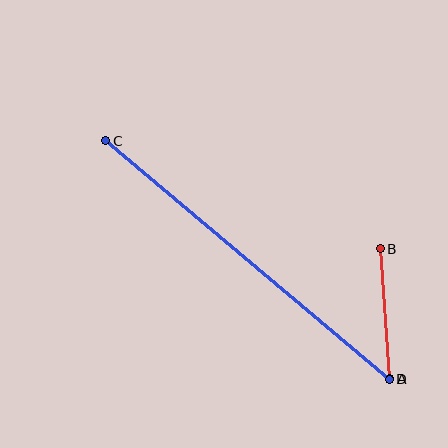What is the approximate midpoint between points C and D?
The midpoint is at approximately (247, 260) pixels.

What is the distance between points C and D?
The distance is approximately 371 pixels.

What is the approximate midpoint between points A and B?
The midpoint is at approximately (385, 314) pixels.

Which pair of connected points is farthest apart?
Points C and D are farthest apart.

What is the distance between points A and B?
The distance is approximately 130 pixels.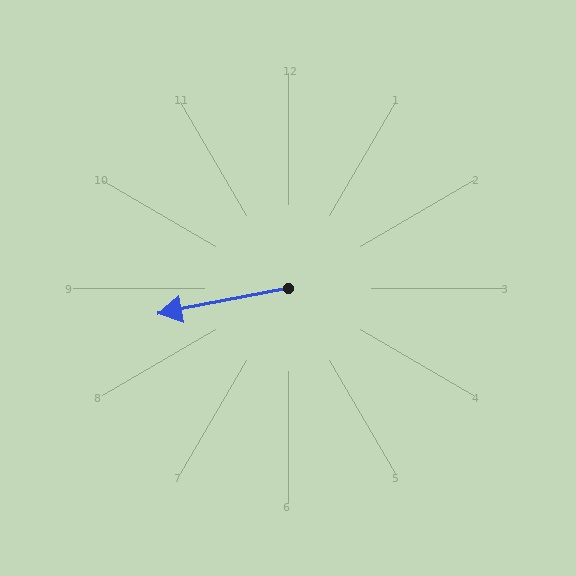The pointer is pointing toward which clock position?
Roughly 9 o'clock.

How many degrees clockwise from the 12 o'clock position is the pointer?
Approximately 259 degrees.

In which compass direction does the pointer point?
West.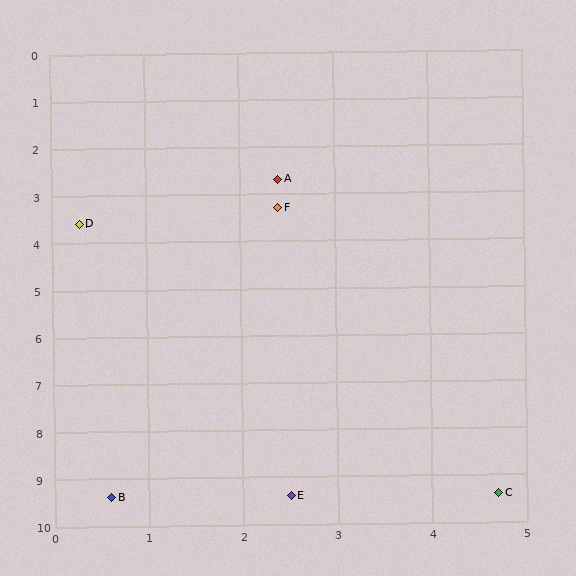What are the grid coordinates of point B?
Point B is at approximately (0.6, 9.4).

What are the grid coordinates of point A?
Point A is at approximately (2.4, 2.7).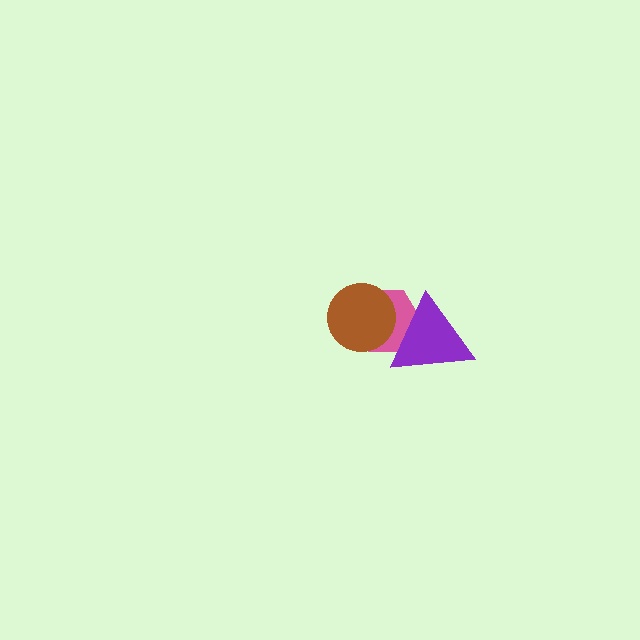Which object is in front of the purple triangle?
The brown circle is in front of the purple triangle.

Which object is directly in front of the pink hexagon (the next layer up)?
The purple triangle is directly in front of the pink hexagon.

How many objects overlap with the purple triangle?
2 objects overlap with the purple triangle.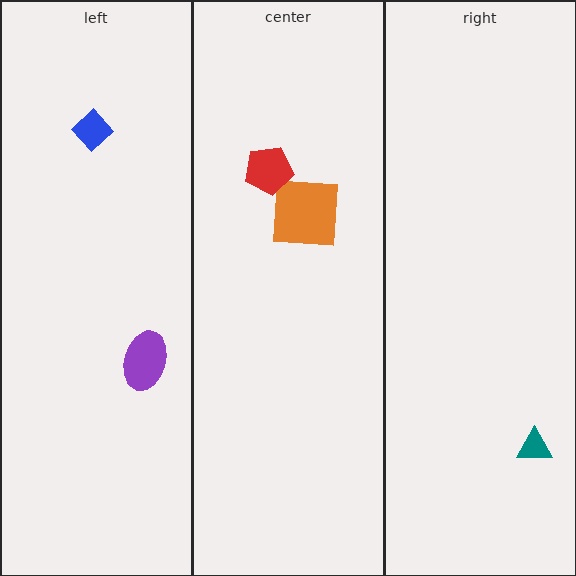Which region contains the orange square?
The center region.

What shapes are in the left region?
The blue diamond, the purple ellipse.